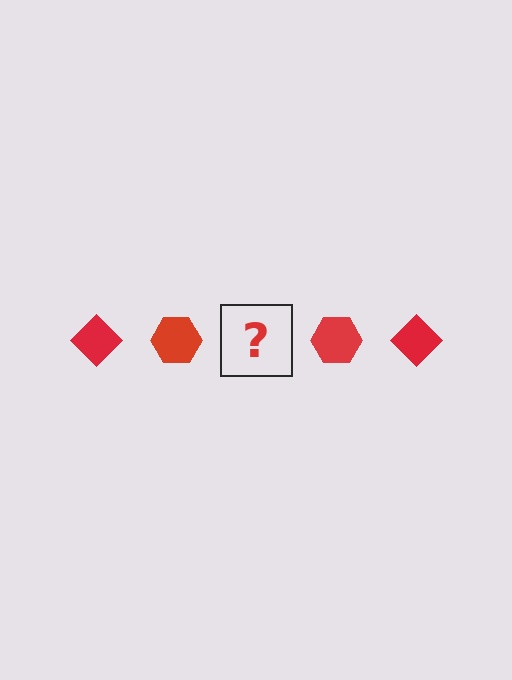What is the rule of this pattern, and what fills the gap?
The rule is that the pattern cycles through diamond, hexagon shapes in red. The gap should be filled with a red diamond.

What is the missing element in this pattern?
The missing element is a red diamond.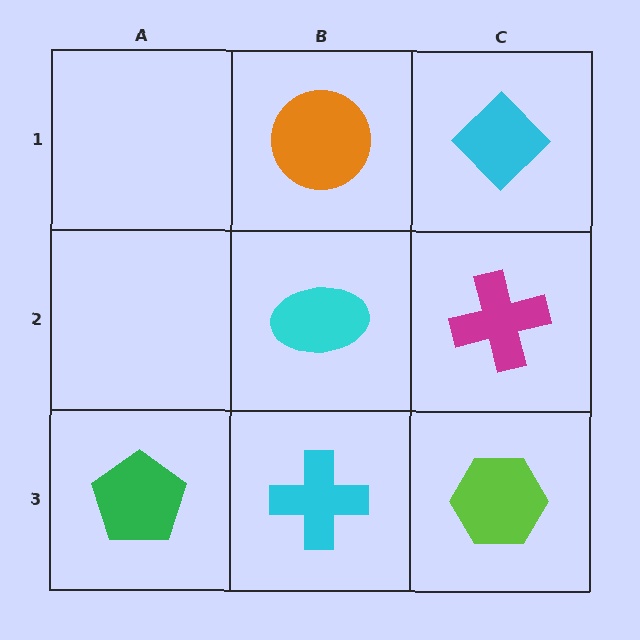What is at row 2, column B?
A cyan ellipse.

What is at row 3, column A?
A green pentagon.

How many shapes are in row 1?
2 shapes.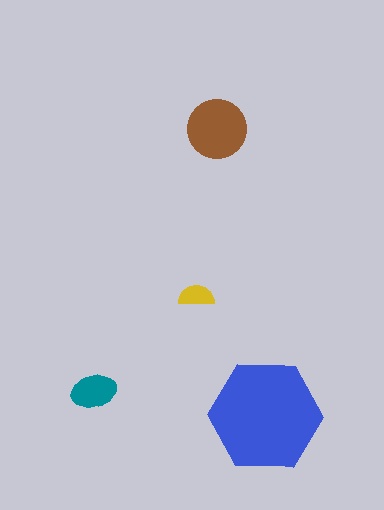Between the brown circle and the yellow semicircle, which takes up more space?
The brown circle.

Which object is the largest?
The blue hexagon.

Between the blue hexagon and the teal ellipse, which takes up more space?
The blue hexagon.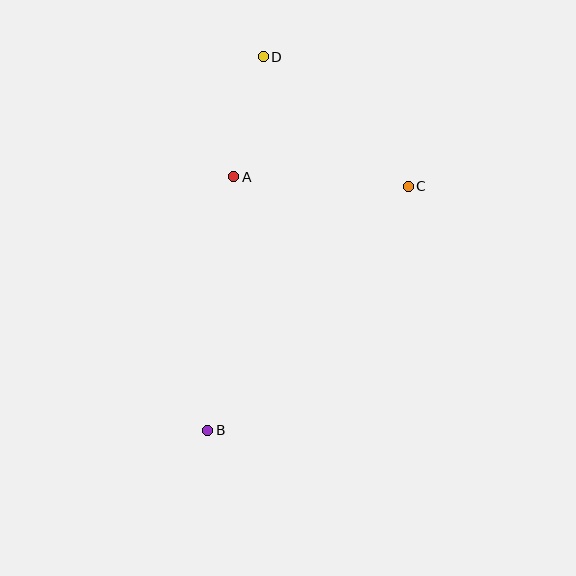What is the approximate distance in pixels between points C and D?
The distance between C and D is approximately 194 pixels.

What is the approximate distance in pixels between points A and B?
The distance between A and B is approximately 255 pixels.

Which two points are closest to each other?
Points A and D are closest to each other.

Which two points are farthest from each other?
Points B and D are farthest from each other.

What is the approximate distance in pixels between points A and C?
The distance between A and C is approximately 174 pixels.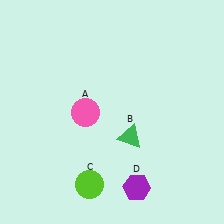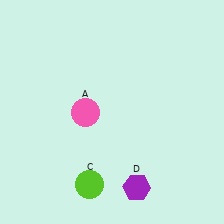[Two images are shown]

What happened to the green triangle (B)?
The green triangle (B) was removed in Image 2. It was in the bottom-right area of Image 1.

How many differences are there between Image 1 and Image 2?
There is 1 difference between the two images.